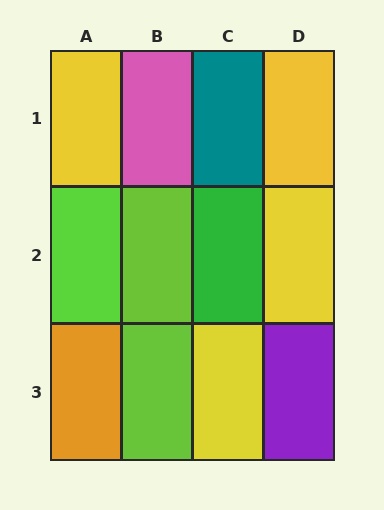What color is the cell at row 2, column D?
Yellow.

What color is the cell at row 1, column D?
Yellow.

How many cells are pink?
1 cell is pink.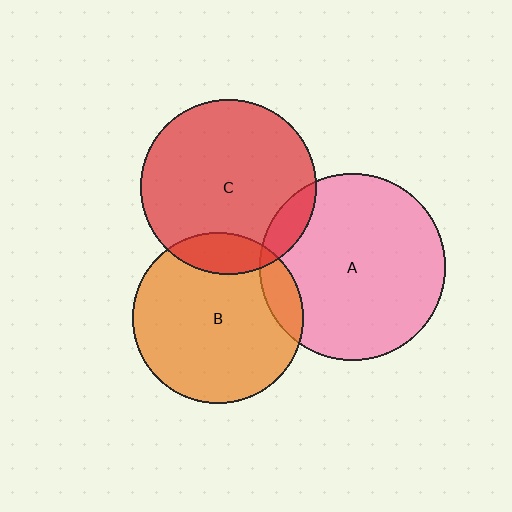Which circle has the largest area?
Circle A (pink).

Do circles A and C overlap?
Yes.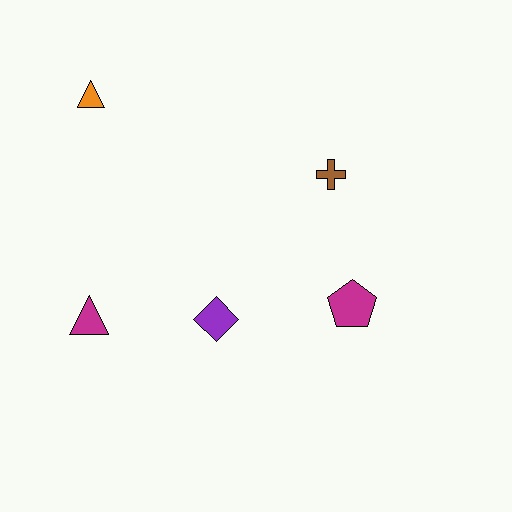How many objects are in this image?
There are 5 objects.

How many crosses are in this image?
There is 1 cross.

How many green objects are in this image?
There are no green objects.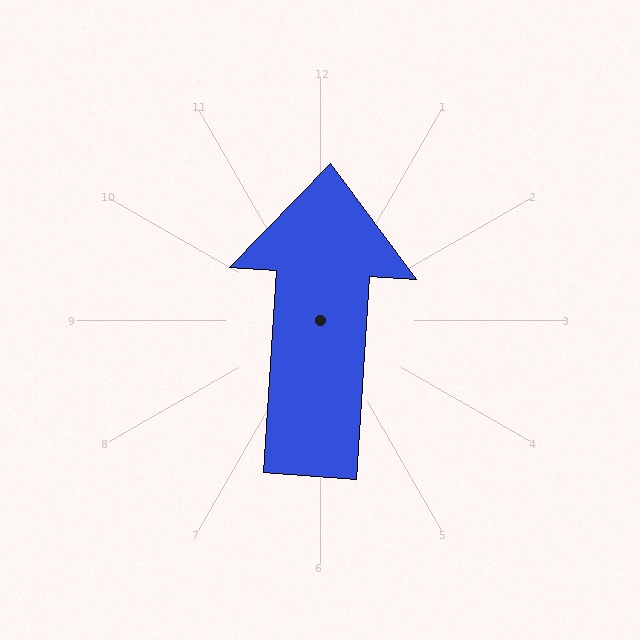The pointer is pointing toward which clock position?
Roughly 12 o'clock.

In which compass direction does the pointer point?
North.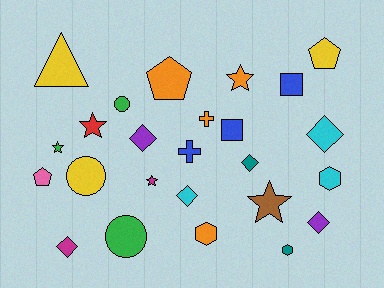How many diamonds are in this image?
There are 6 diamonds.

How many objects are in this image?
There are 25 objects.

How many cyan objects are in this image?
There are 3 cyan objects.